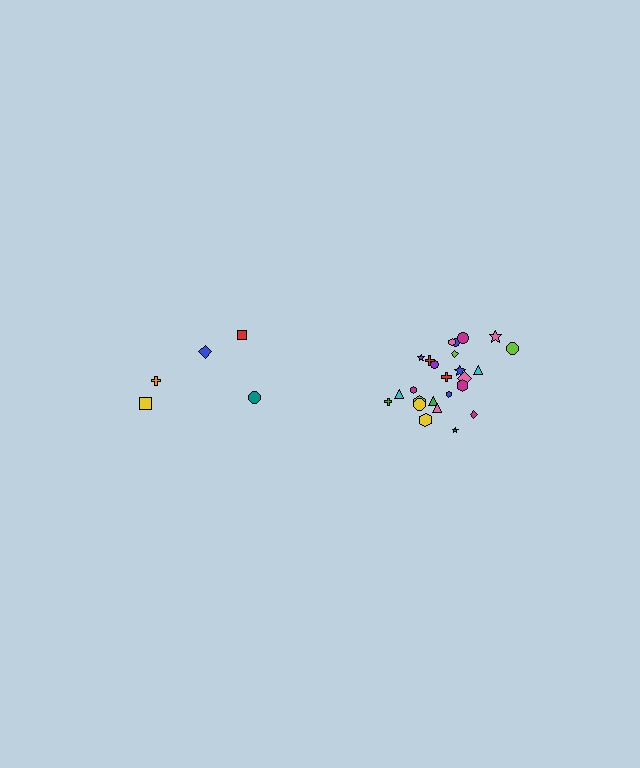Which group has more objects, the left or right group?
The right group.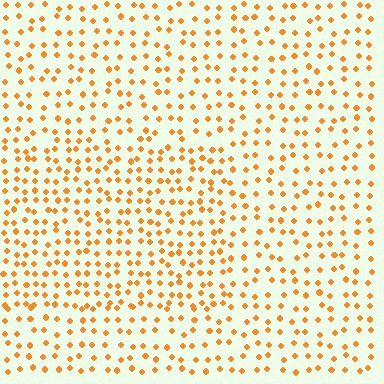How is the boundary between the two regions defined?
The boundary is defined by a change in element density (approximately 1.5x ratio). All elements are the same color, size, and shape.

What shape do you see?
I see a rectangle.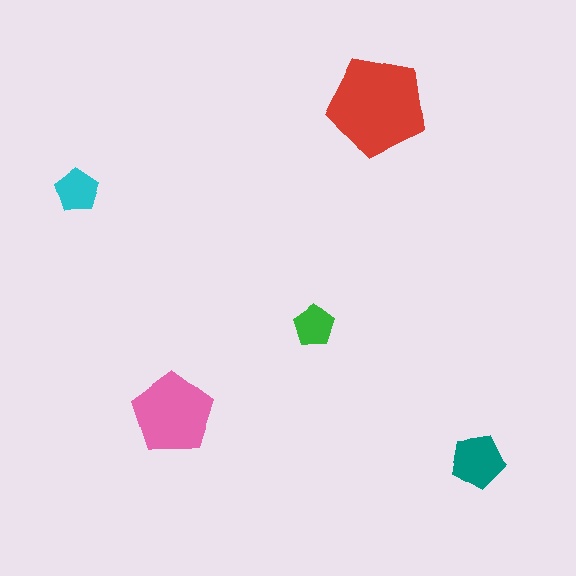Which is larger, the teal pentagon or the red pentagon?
The red one.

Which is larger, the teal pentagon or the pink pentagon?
The pink one.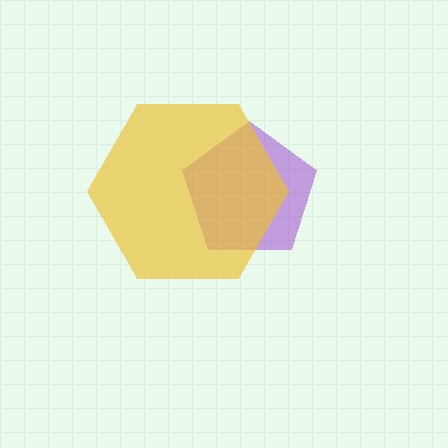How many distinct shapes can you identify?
There are 2 distinct shapes: a purple pentagon, a yellow hexagon.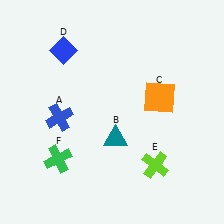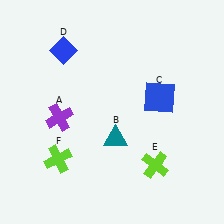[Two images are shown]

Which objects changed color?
A changed from blue to purple. C changed from orange to blue. F changed from green to lime.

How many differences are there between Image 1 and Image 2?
There are 3 differences between the two images.